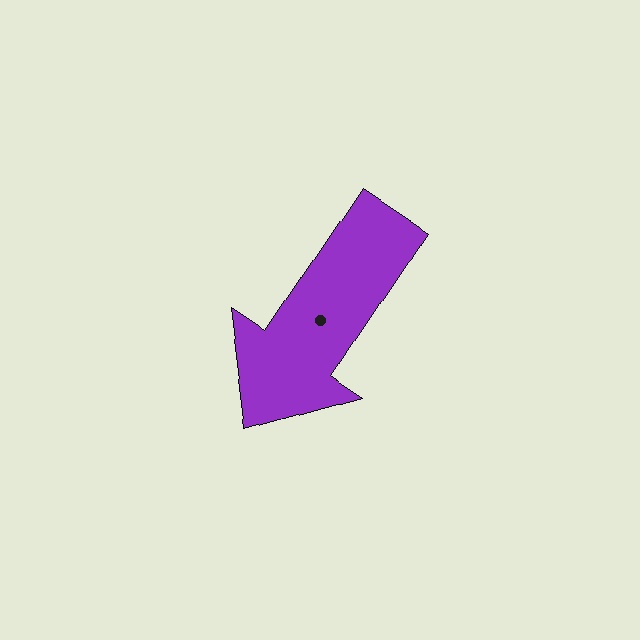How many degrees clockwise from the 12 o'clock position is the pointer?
Approximately 214 degrees.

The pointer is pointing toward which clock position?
Roughly 7 o'clock.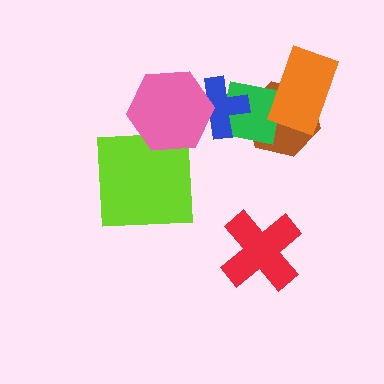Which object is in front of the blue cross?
The pink hexagon is in front of the blue cross.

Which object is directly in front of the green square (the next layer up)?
The orange rectangle is directly in front of the green square.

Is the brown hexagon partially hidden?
Yes, it is partially covered by another shape.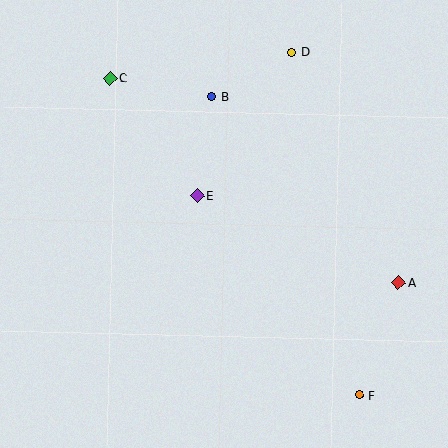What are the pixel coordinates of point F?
Point F is at (359, 395).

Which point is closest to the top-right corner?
Point D is closest to the top-right corner.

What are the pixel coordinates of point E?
Point E is at (197, 196).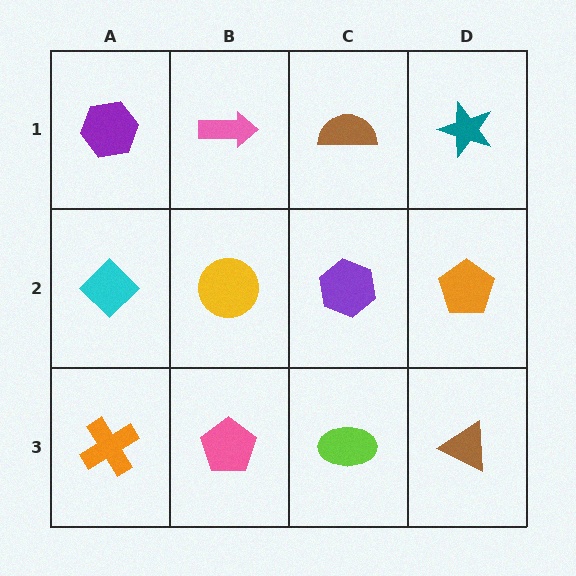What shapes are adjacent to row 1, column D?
An orange pentagon (row 2, column D), a brown semicircle (row 1, column C).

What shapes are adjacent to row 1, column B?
A yellow circle (row 2, column B), a purple hexagon (row 1, column A), a brown semicircle (row 1, column C).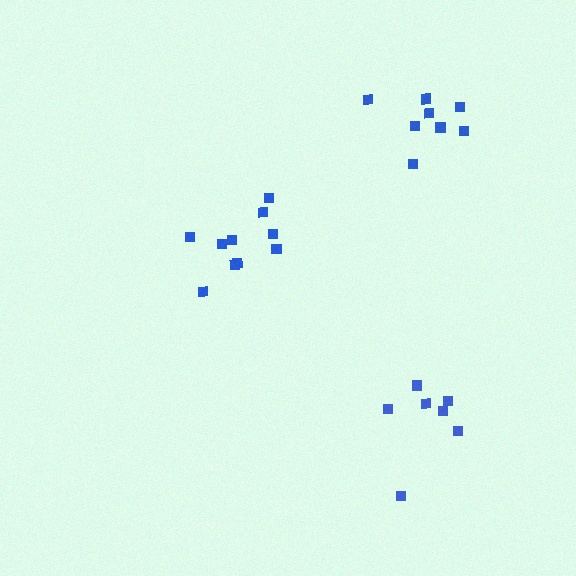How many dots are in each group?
Group 1: 7 dots, Group 2: 10 dots, Group 3: 8 dots (25 total).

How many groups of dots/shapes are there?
There are 3 groups.